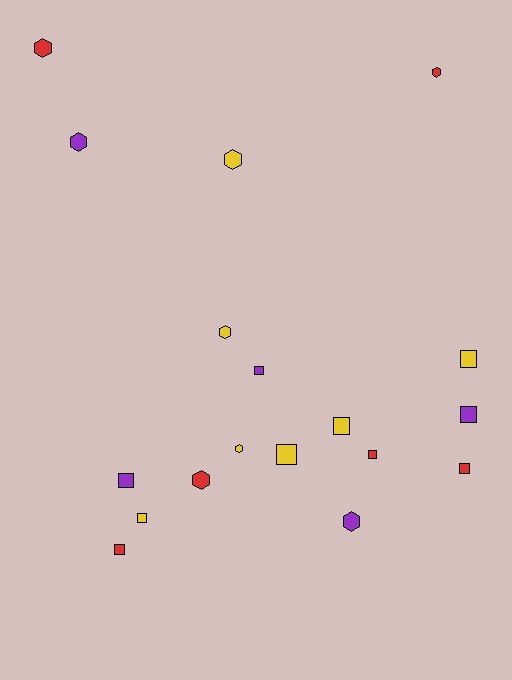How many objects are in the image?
There are 18 objects.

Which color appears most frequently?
Yellow, with 7 objects.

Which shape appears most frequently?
Square, with 10 objects.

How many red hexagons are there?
There are 3 red hexagons.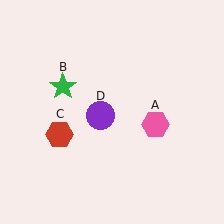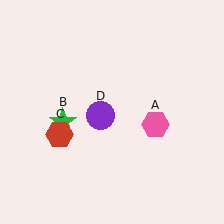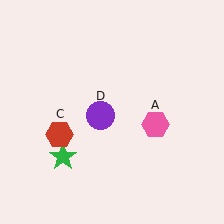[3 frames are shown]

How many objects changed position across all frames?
1 object changed position: green star (object B).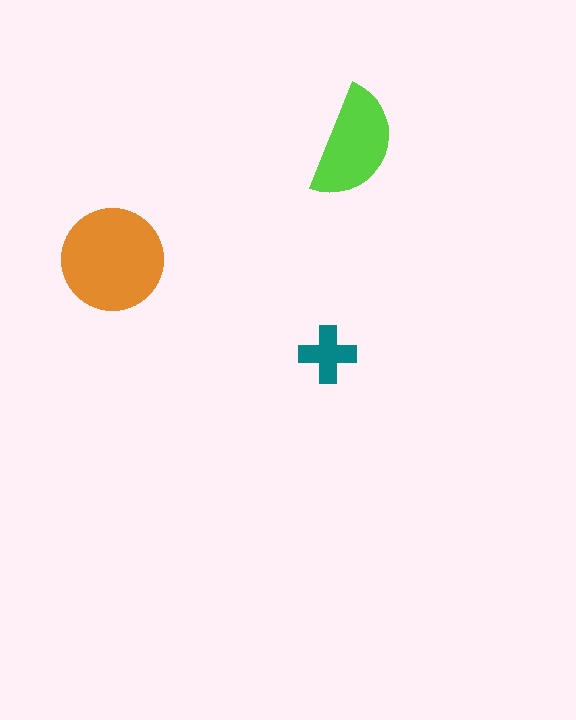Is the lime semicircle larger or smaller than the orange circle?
Smaller.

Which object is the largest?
The orange circle.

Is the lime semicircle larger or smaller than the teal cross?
Larger.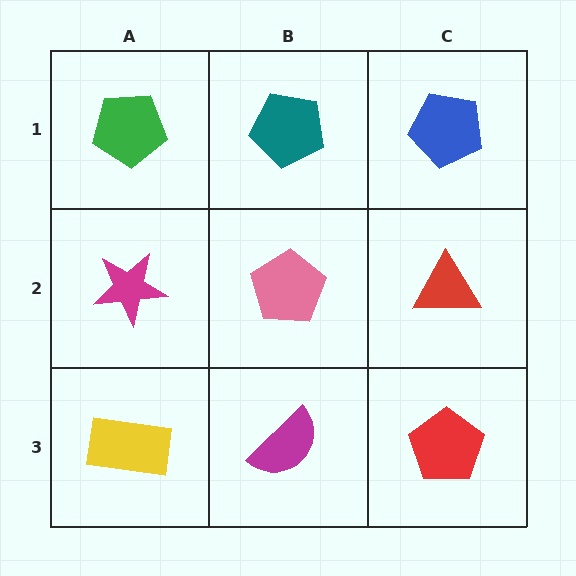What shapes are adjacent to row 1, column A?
A magenta star (row 2, column A), a teal pentagon (row 1, column B).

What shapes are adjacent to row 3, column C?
A red triangle (row 2, column C), a magenta semicircle (row 3, column B).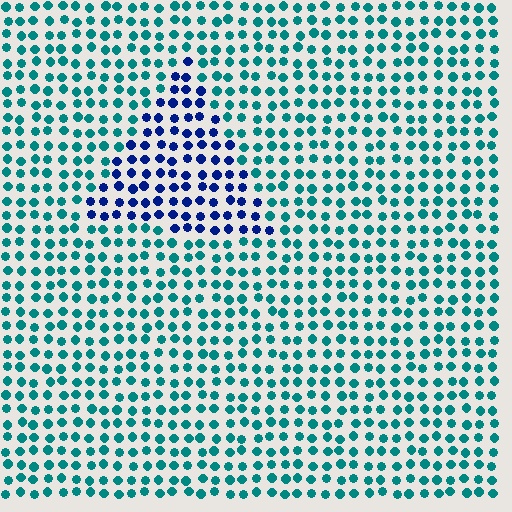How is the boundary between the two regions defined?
The boundary is defined purely by a slight shift in hue (about 51 degrees). Spacing, size, and orientation are identical on both sides.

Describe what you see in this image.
The image is filled with small teal elements in a uniform arrangement. A triangle-shaped region is visible where the elements are tinted to a slightly different hue, forming a subtle color boundary.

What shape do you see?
I see a triangle.